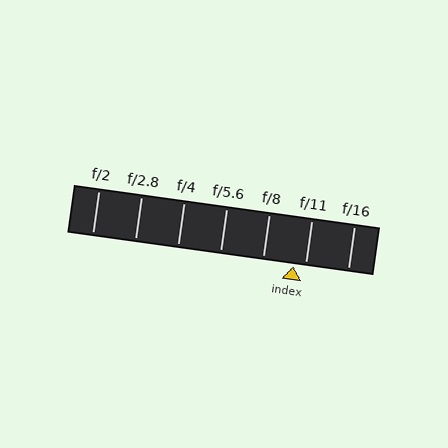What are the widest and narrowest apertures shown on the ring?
The widest aperture shown is f/2 and the narrowest is f/16.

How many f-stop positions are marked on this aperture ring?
There are 7 f-stop positions marked.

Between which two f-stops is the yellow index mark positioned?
The index mark is between f/8 and f/11.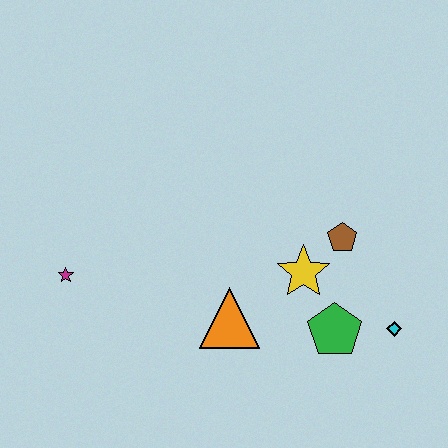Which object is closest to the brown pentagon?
The yellow star is closest to the brown pentagon.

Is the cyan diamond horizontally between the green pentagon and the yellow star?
No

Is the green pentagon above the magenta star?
No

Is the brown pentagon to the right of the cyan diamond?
No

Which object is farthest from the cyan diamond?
The magenta star is farthest from the cyan diamond.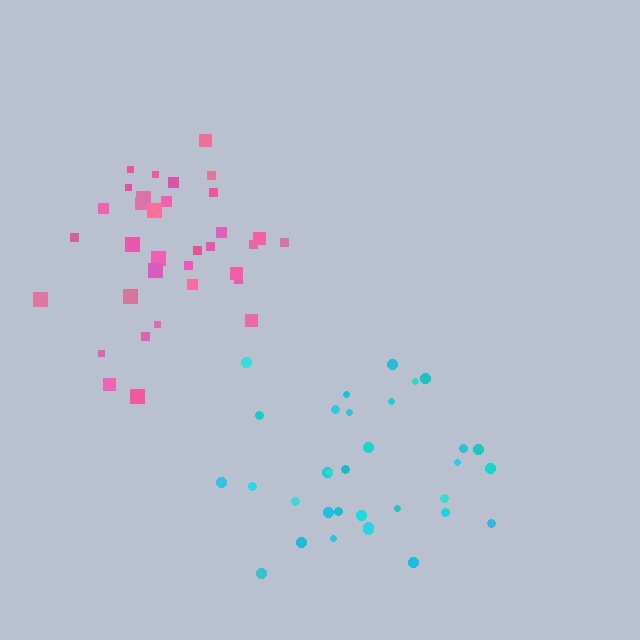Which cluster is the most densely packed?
Cyan.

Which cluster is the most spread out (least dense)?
Pink.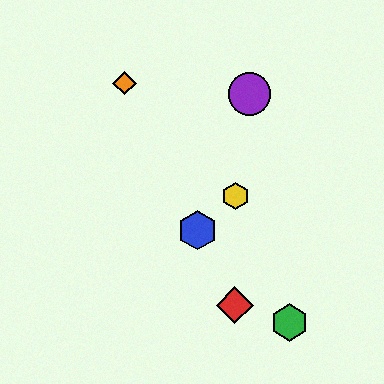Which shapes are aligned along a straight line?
The red diamond, the blue hexagon, the orange diamond are aligned along a straight line.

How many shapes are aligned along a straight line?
3 shapes (the red diamond, the blue hexagon, the orange diamond) are aligned along a straight line.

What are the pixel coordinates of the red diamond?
The red diamond is at (235, 305).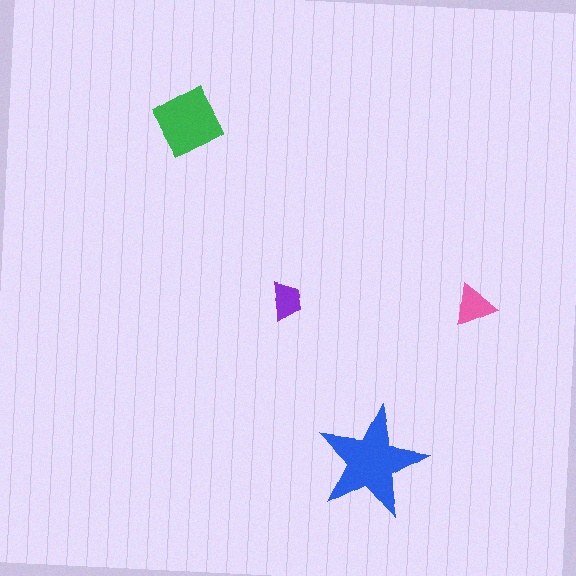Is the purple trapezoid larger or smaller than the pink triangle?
Smaller.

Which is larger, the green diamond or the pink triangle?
The green diamond.